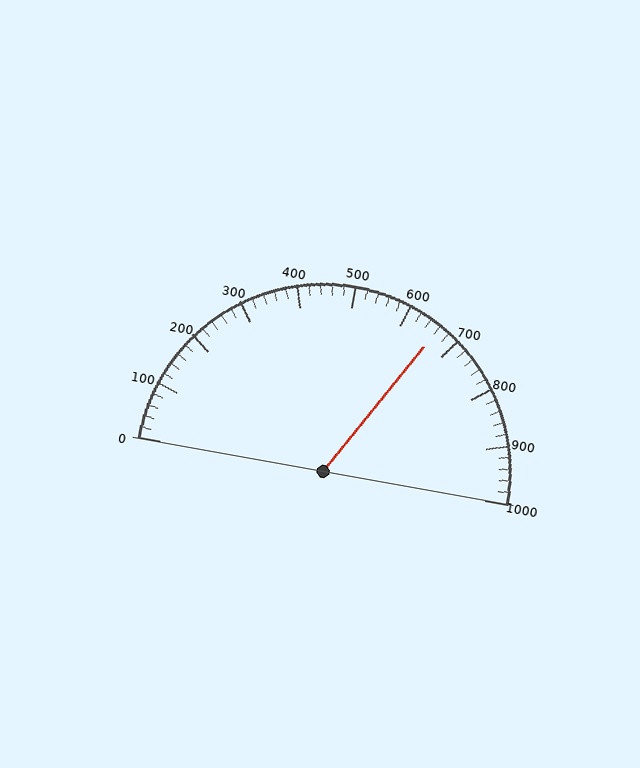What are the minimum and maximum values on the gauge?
The gauge ranges from 0 to 1000.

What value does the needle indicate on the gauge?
The needle indicates approximately 660.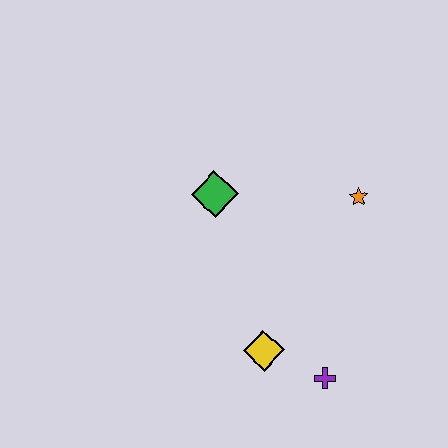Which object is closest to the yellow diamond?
The purple cross is closest to the yellow diamond.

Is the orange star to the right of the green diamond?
Yes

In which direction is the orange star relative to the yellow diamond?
The orange star is above the yellow diamond.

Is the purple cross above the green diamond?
No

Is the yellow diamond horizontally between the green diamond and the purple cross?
Yes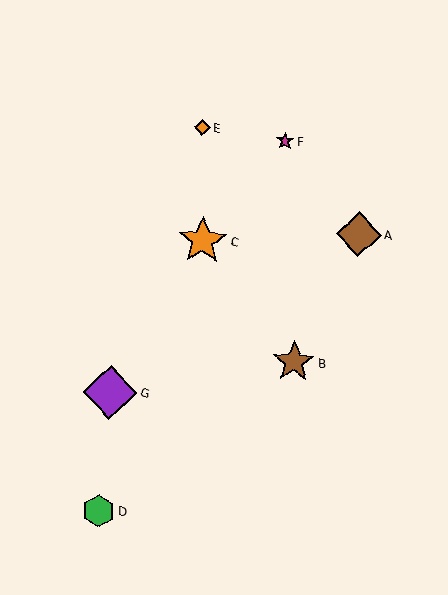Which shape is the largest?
The purple diamond (labeled G) is the largest.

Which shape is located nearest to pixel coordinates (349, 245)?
The brown diamond (labeled A) at (359, 234) is nearest to that location.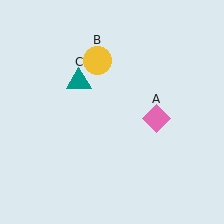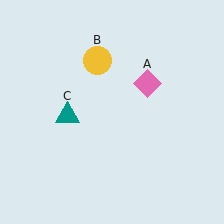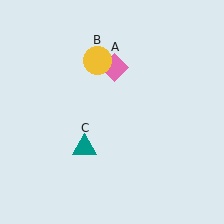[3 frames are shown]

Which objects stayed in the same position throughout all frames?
Yellow circle (object B) remained stationary.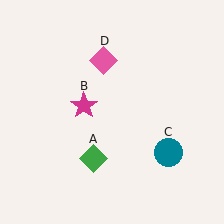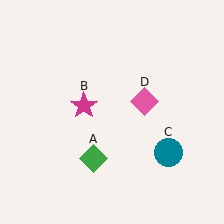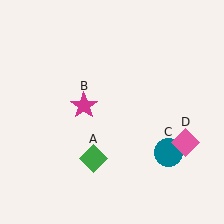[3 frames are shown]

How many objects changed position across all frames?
1 object changed position: pink diamond (object D).